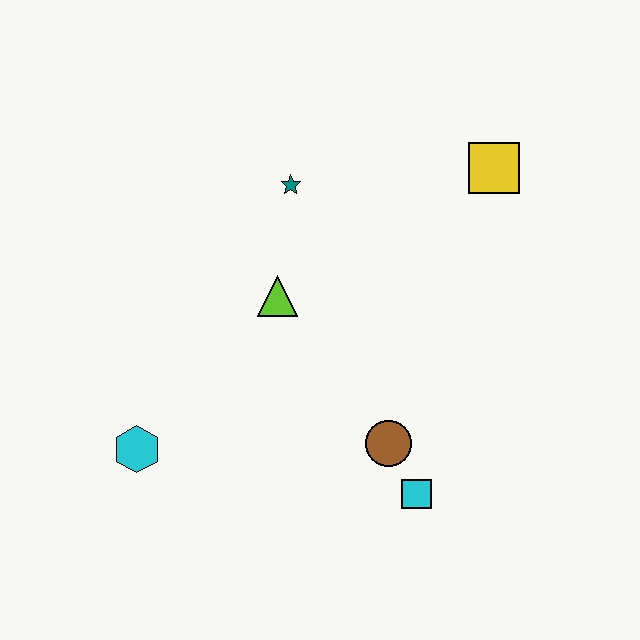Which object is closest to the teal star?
The lime triangle is closest to the teal star.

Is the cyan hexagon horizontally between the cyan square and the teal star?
No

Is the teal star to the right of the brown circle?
No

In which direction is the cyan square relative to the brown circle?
The cyan square is below the brown circle.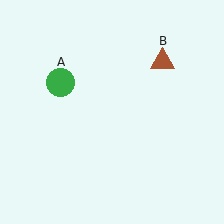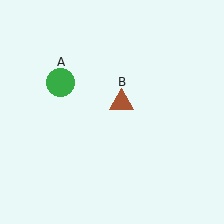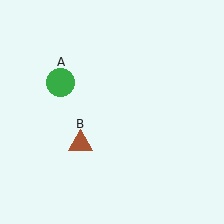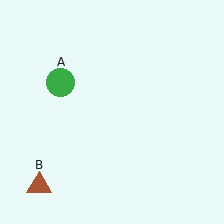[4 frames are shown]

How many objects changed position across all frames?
1 object changed position: brown triangle (object B).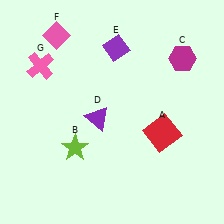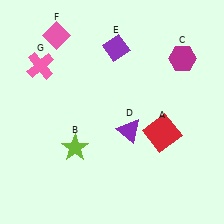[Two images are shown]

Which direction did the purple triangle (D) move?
The purple triangle (D) moved right.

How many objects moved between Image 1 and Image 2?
1 object moved between the two images.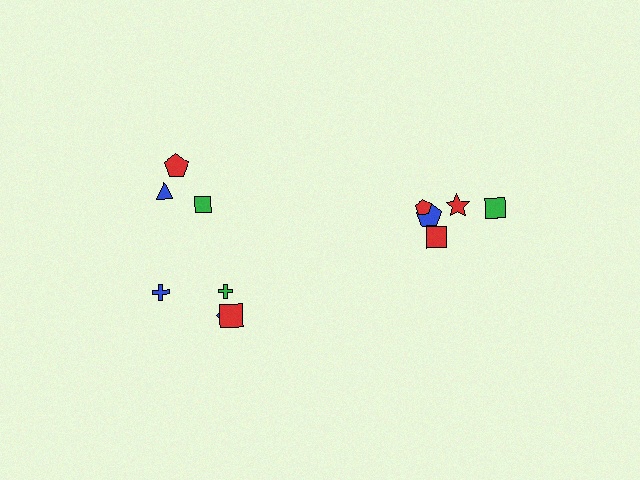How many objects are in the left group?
There are 7 objects.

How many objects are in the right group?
There are 5 objects.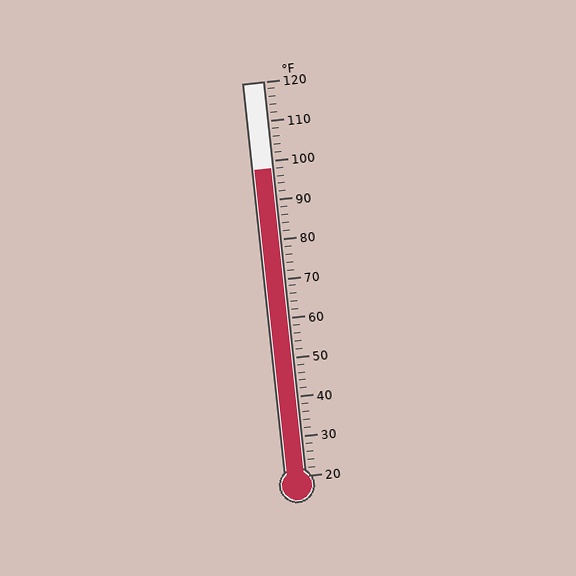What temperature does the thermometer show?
The thermometer shows approximately 98°F.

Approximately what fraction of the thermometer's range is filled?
The thermometer is filled to approximately 80% of its range.